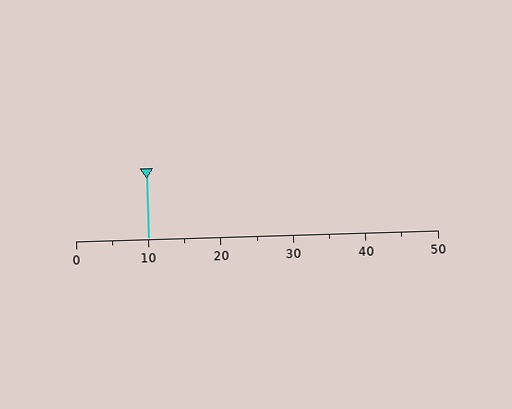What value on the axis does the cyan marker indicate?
The marker indicates approximately 10.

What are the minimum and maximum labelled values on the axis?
The axis runs from 0 to 50.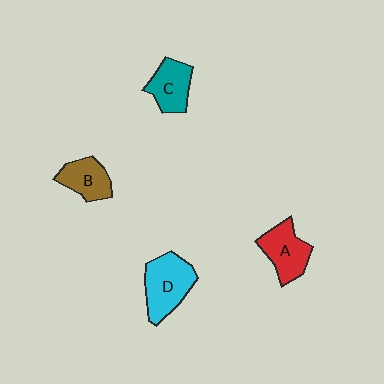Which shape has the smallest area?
Shape B (brown).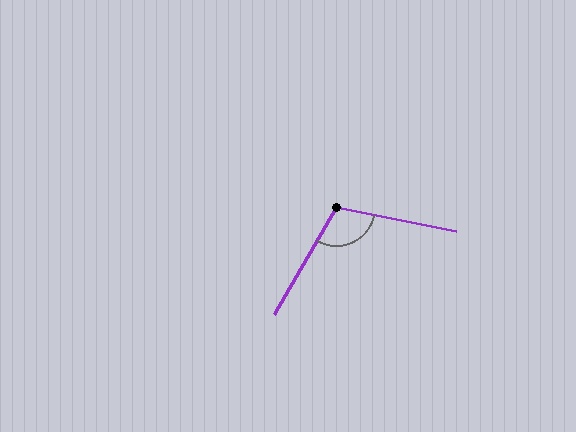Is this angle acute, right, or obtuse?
It is obtuse.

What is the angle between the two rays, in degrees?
Approximately 109 degrees.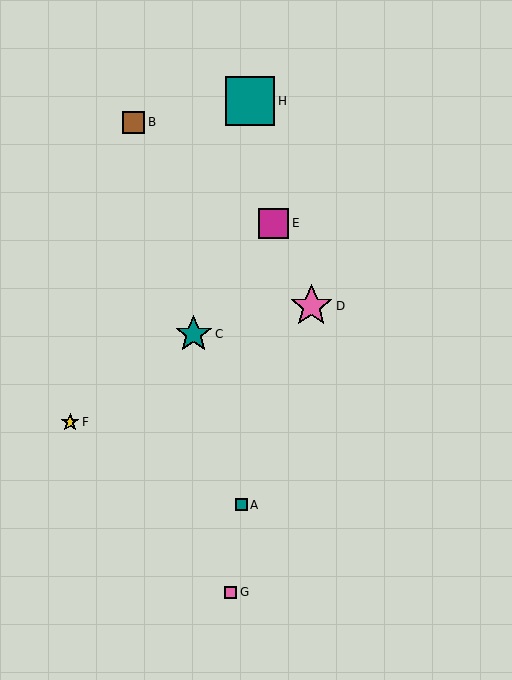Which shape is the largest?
The teal square (labeled H) is the largest.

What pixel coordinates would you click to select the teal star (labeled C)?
Click at (194, 334) to select the teal star C.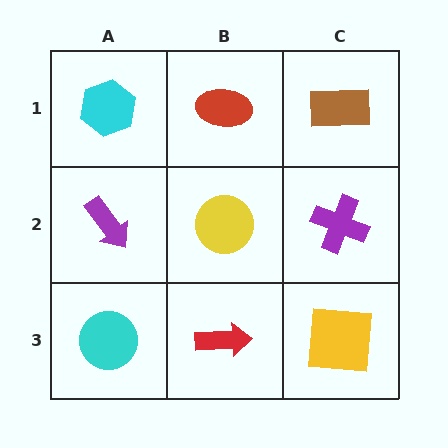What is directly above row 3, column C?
A purple cross.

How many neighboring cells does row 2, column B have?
4.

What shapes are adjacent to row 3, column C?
A purple cross (row 2, column C), a red arrow (row 3, column B).